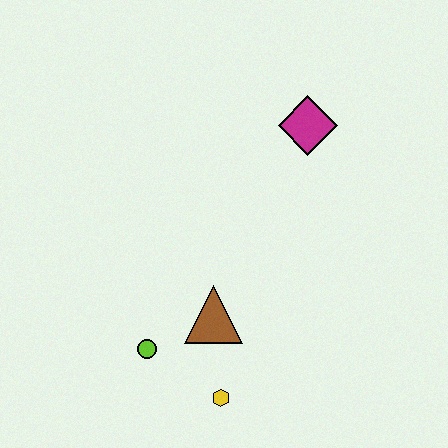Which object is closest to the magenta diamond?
The brown triangle is closest to the magenta diamond.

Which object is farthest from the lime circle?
The magenta diamond is farthest from the lime circle.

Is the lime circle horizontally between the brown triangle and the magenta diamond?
No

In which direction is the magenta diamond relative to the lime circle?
The magenta diamond is above the lime circle.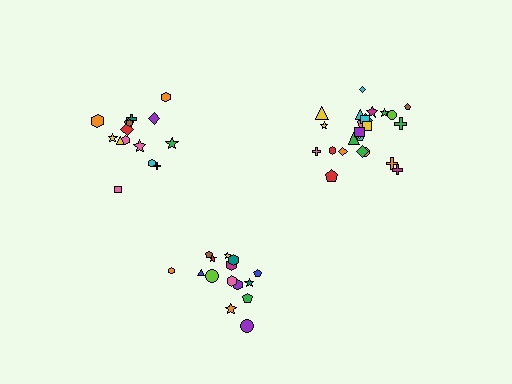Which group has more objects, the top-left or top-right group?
The top-right group.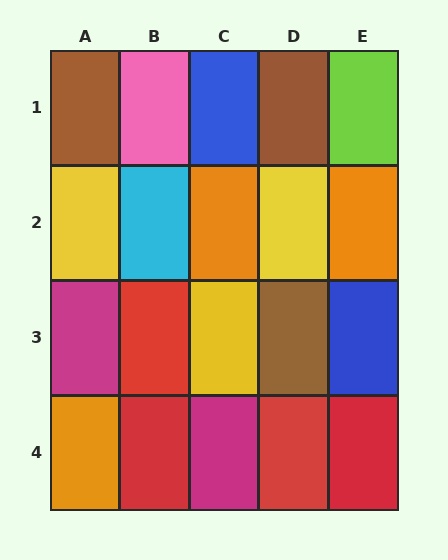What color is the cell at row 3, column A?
Magenta.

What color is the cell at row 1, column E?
Lime.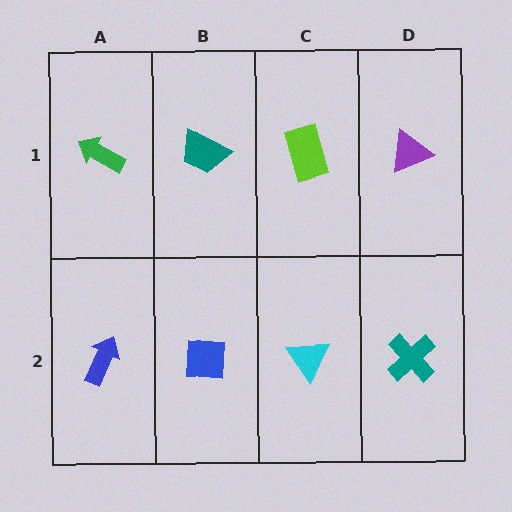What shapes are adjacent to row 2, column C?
A lime rectangle (row 1, column C), a blue square (row 2, column B), a teal cross (row 2, column D).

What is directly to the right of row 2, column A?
A blue square.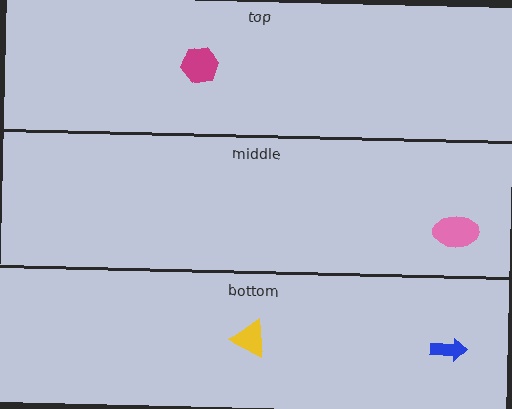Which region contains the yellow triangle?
The bottom region.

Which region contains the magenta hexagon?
The top region.